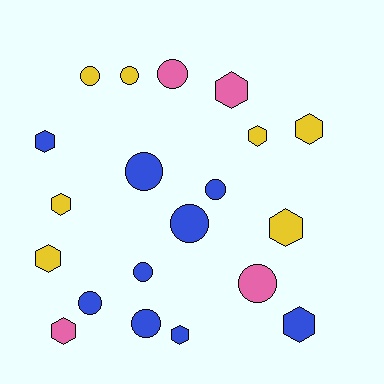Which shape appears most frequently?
Circle, with 10 objects.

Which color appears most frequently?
Blue, with 9 objects.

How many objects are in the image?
There are 20 objects.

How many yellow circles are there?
There are 2 yellow circles.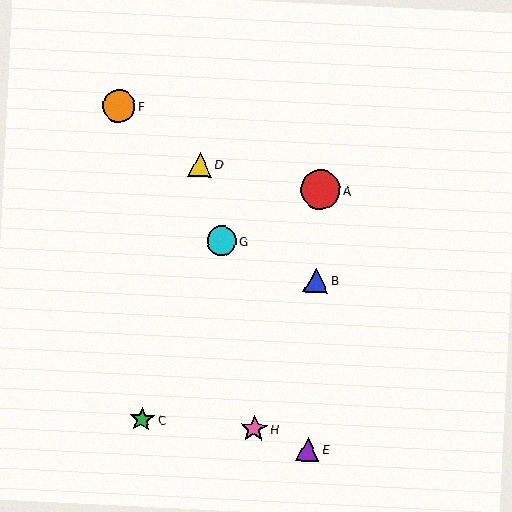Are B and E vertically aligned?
Yes, both are at x≈316.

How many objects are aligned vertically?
3 objects (A, B, E) are aligned vertically.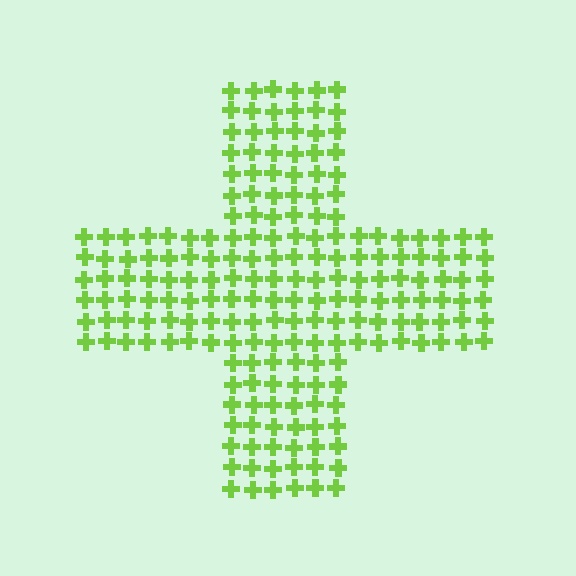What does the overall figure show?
The overall figure shows a cross.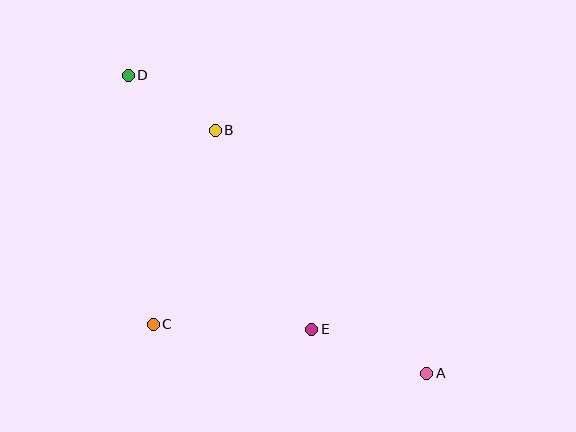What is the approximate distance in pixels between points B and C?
The distance between B and C is approximately 204 pixels.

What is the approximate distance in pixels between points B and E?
The distance between B and E is approximately 222 pixels.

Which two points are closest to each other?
Points B and D are closest to each other.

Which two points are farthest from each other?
Points A and D are farthest from each other.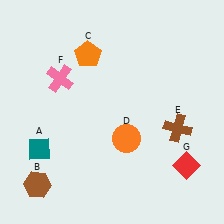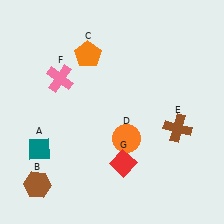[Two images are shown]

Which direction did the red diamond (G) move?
The red diamond (G) moved left.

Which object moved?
The red diamond (G) moved left.